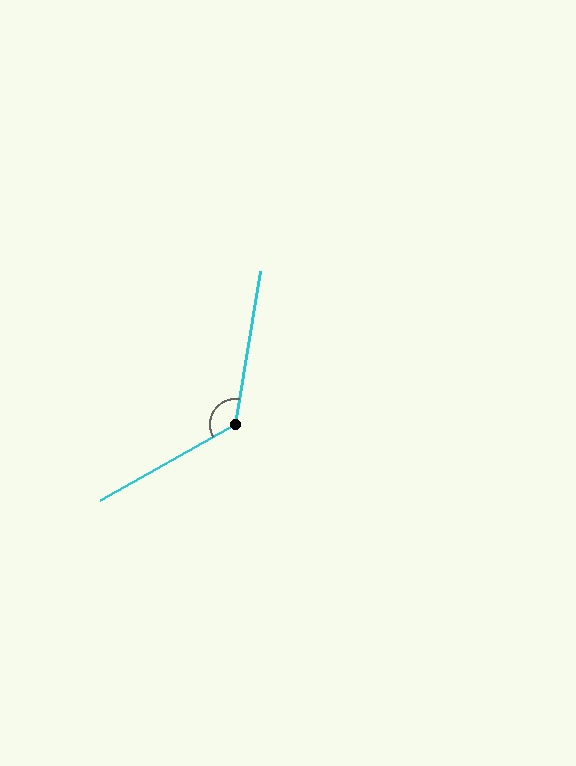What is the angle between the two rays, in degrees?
Approximately 129 degrees.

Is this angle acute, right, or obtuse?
It is obtuse.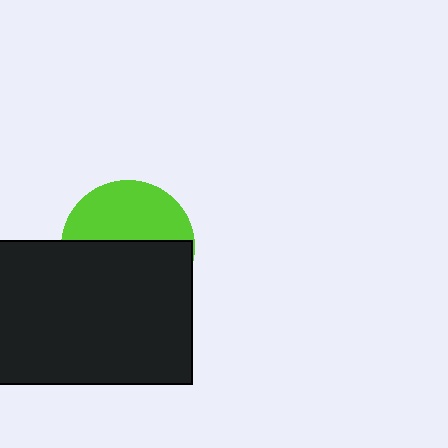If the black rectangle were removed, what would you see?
You would see the complete lime circle.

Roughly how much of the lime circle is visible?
A small part of it is visible (roughly 43%).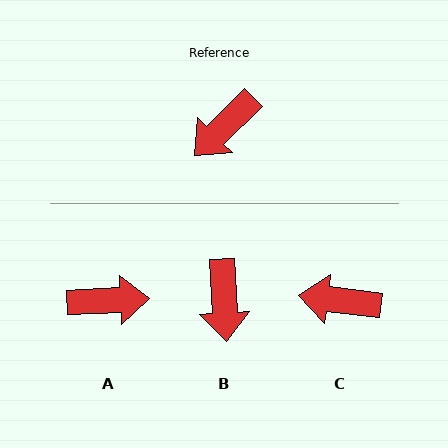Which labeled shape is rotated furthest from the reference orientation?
A, about 139 degrees away.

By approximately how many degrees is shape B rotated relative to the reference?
Approximately 49 degrees counter-clockwise.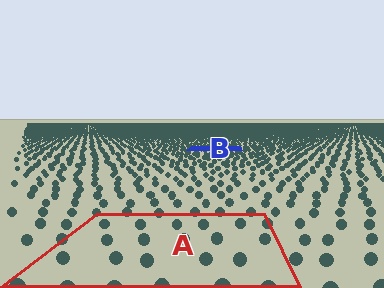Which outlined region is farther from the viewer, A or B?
Region B is farther from the viewer — the texture elements inside it appear smaller and more densely packed.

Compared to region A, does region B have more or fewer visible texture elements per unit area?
Region B has more texture elements per unit area — they are packed more densely because it is farther away.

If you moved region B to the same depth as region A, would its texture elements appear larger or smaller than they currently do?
They would appear larger. At a closer depth, the same texture elements are projected at a bigger on-screen size.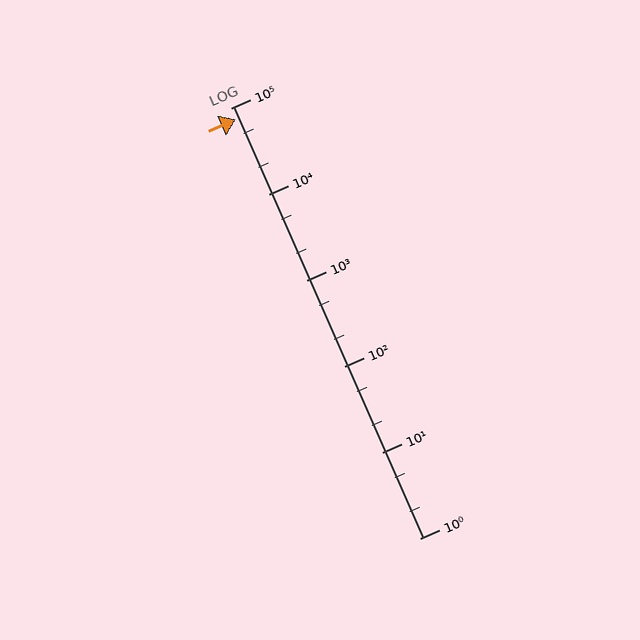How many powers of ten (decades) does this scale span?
The scale spans 5 decades, from 1 to 100000.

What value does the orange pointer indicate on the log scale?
The pointer indicates approximately 74000.